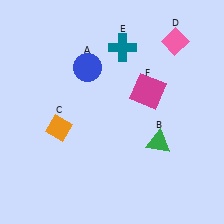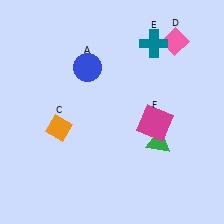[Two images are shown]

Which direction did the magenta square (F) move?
The magenta square (F) moved down.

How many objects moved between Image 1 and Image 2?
2 objects moved between the two images.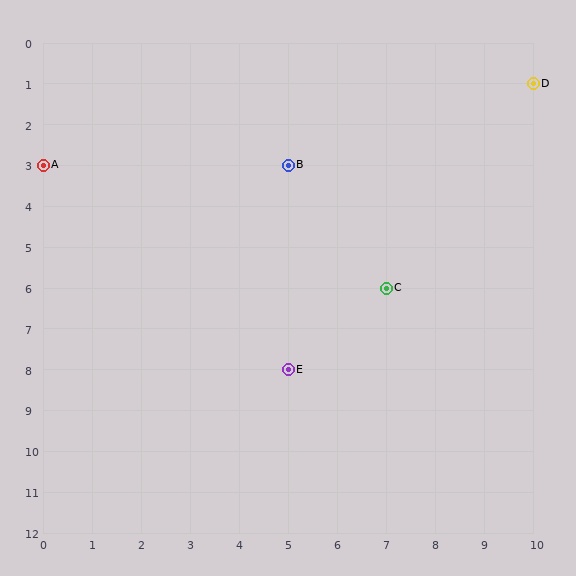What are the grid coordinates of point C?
Point C is at grid coordinates (7, 6).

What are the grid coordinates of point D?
Point D is at grid coordinates (10, 1).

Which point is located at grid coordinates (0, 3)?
Point A is at (0, 3).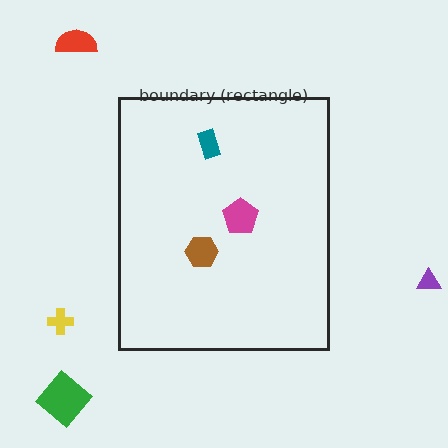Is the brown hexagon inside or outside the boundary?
Inside.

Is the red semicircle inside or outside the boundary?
Outside.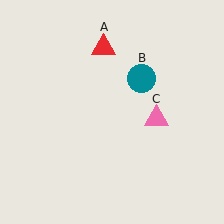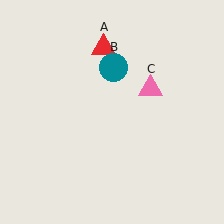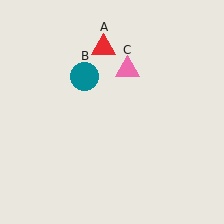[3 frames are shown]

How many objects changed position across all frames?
2 objects changed position: teal circle (object B), pink triangle (object C).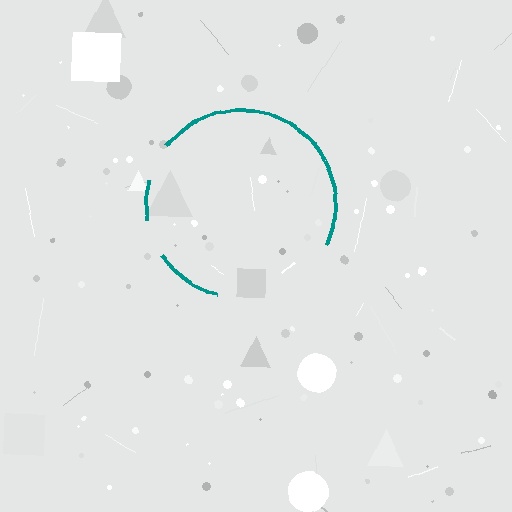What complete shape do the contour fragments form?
The contour fragments form a circle.